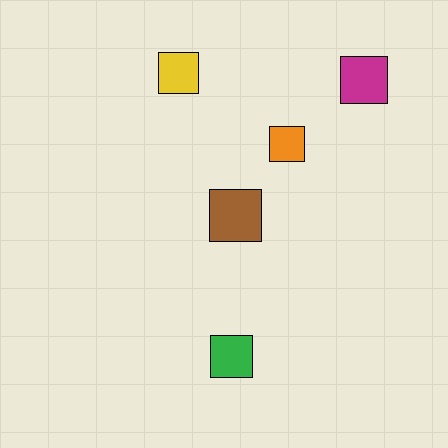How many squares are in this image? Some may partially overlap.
There are 5 squares.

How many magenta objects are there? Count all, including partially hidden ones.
There is 1 magenta object.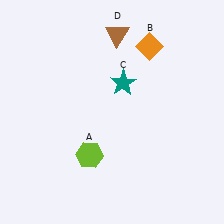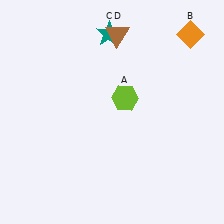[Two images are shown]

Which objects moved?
The objects that moved are: the lime hexagon (A), the orange diamond (B), the teal star (C).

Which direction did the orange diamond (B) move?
The orange diamond (B) moved right.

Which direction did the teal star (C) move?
The teal star (C) moved up.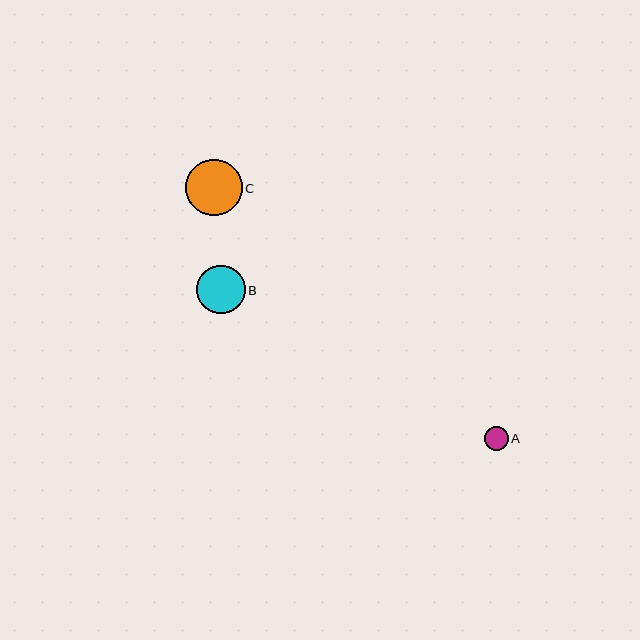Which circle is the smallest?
Circle A is the smallest with a size of approximately 24 pixels.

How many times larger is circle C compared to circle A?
Circle C is approximately 2.4 times the size of circle A.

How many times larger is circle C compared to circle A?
Circle C is approximately 2.4 times the size of circle A.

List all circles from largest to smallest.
From largest to smallest: C, B, A.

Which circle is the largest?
Circle C is the largest with a size of approximately 57 pixels.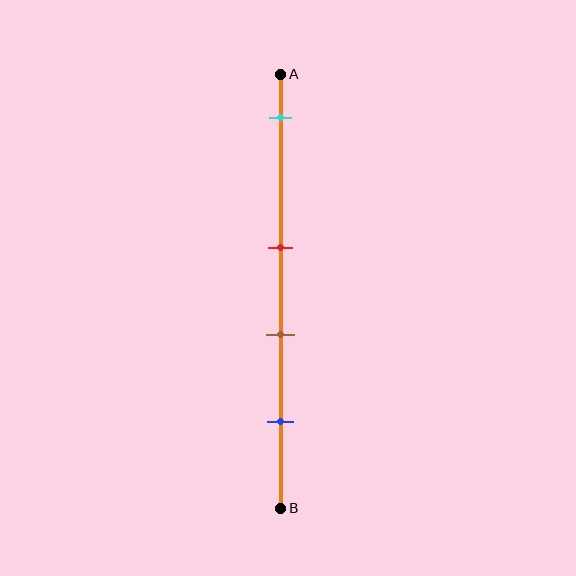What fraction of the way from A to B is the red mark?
The red mark is approximately 40% (0.4) of the way from A to B.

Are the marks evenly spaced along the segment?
No, the marks are not evenly spaced.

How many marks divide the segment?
There are 4 marks dividing the segment.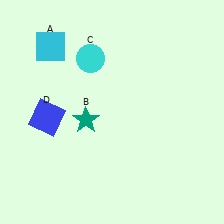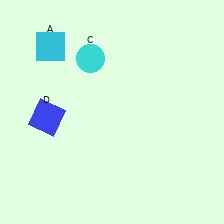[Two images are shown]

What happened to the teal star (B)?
The teal star (B) was removed in Image 2. It was in the bottom-left area of Image 1.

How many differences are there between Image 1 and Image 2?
There is 1 difference between the two images.